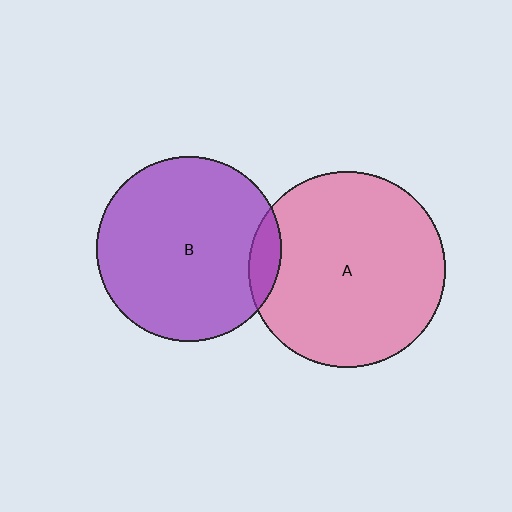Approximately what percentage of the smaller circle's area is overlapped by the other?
Approximately 10%.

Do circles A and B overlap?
Yes.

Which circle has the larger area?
Circle A (pink).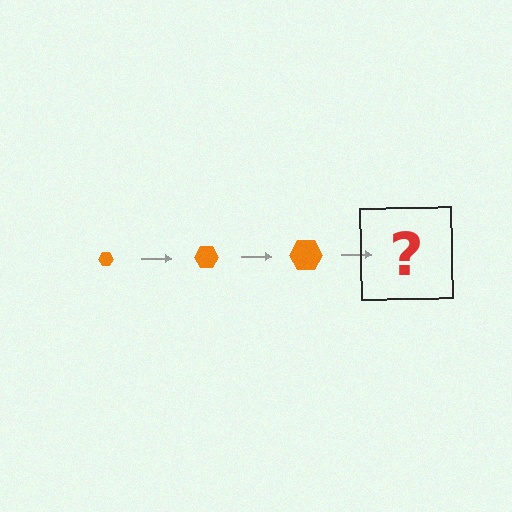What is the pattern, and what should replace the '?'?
The pattern is that the hexagon gets progressively larger each step. The '?' should be an orange hexagon, larger than the previous one.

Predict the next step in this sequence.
The next step is an orange hexagon, larger than the previous one.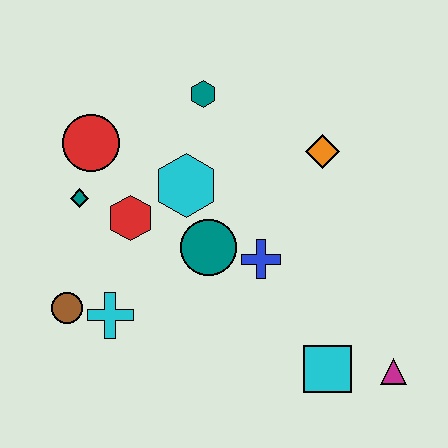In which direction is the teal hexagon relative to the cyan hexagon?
The teal hexagon is above the cyan hexagon.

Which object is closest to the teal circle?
The blue cross is closest to the teal circle.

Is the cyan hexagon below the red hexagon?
No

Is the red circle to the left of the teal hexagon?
Yes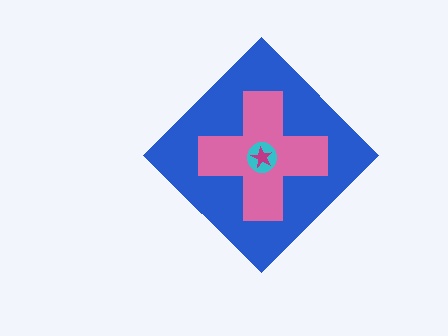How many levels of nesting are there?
4.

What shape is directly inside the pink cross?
The cyan circle.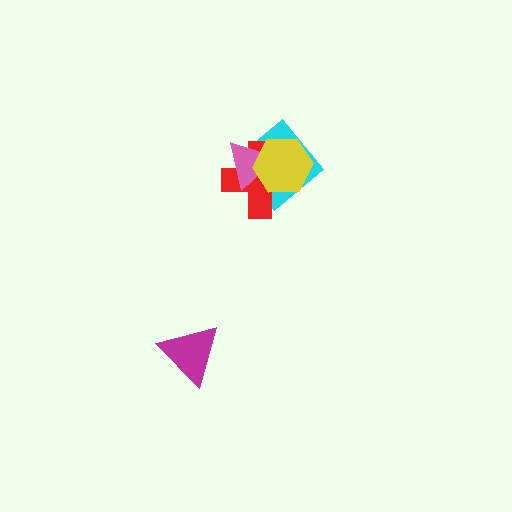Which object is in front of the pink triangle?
The yellow hexagon is in front of the pink triangle.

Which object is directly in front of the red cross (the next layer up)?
The pink triangle is directly in front of the red cross.